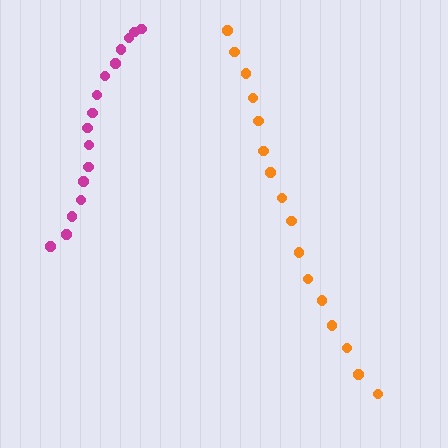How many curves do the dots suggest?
There are 2 distinct paths.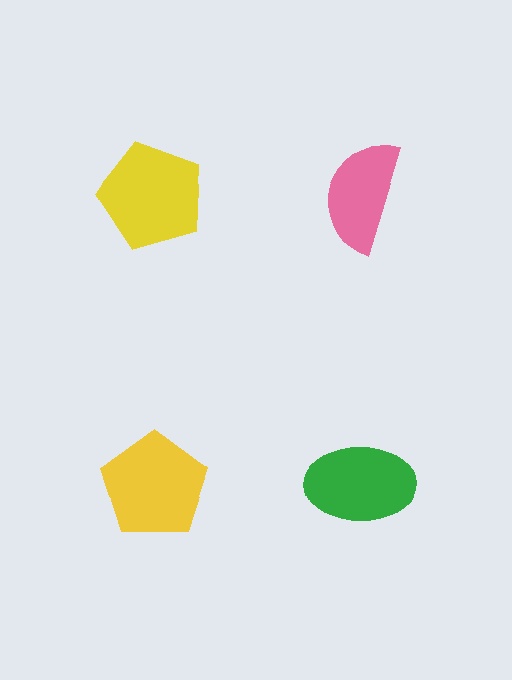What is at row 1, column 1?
A yellow pentagon.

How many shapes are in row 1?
2 shapes.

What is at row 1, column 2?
A pink semicircle.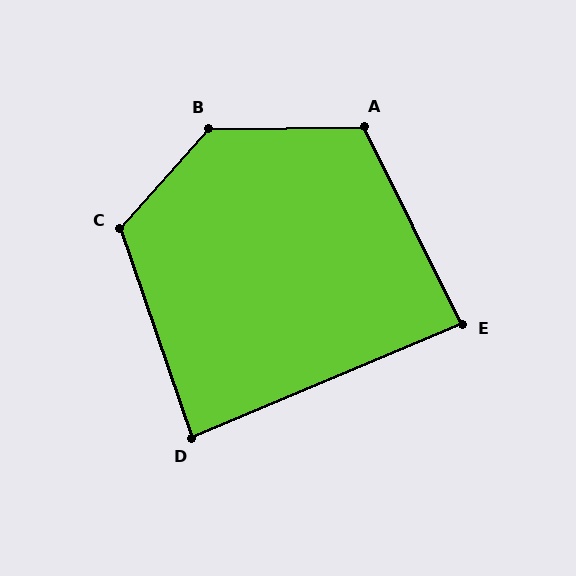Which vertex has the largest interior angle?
B, at approximately 132 degrees.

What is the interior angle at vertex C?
Approximately 120 degrees (obtuse).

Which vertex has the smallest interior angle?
D, at approximately 86 degrees.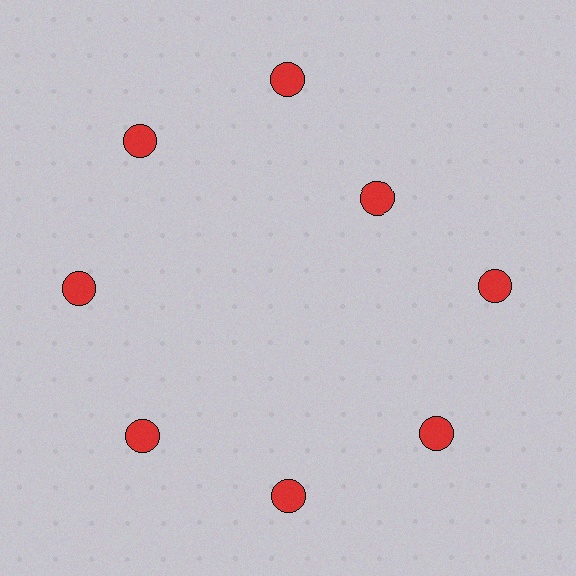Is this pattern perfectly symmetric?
No. The 8 red circles are arranged in a ring, but one element near the 2 o'clock position is pulled inward toward the center, breaking the 8-fold rotational symmetry.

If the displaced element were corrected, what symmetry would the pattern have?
It would have 8-fold rotational symmetry — the pattern would map onto itself every 45 degrees.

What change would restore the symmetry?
The symmetry would be restored by moving it outward, back onto the ring so that all 8 circles sit at equal angles and equal distance from the center.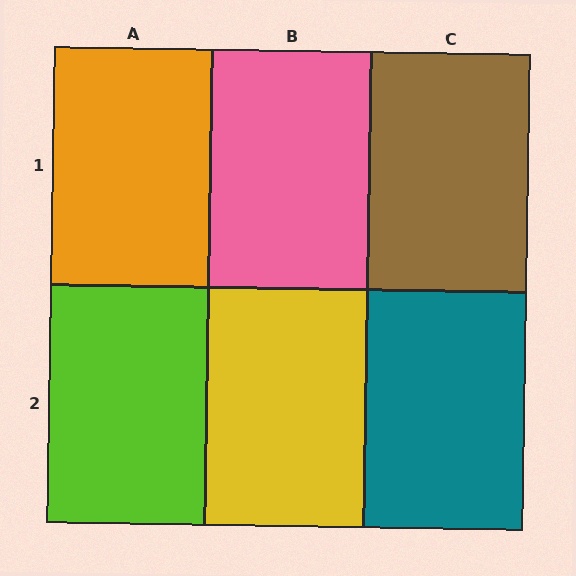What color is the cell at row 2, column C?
Teal.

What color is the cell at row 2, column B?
Yellow.